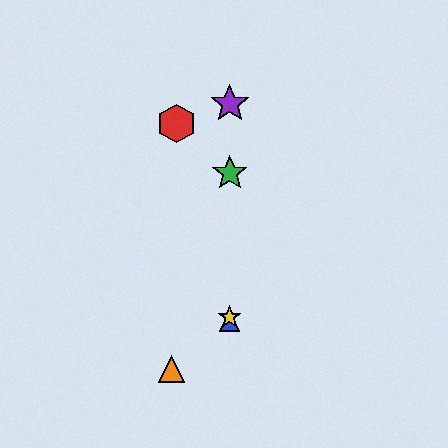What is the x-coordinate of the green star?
The green star is at x≈230.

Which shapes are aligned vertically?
The blue triangle, the green star, the yellow star, the purple star are aligned vertically.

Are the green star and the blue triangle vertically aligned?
Yes, both are at x≈230.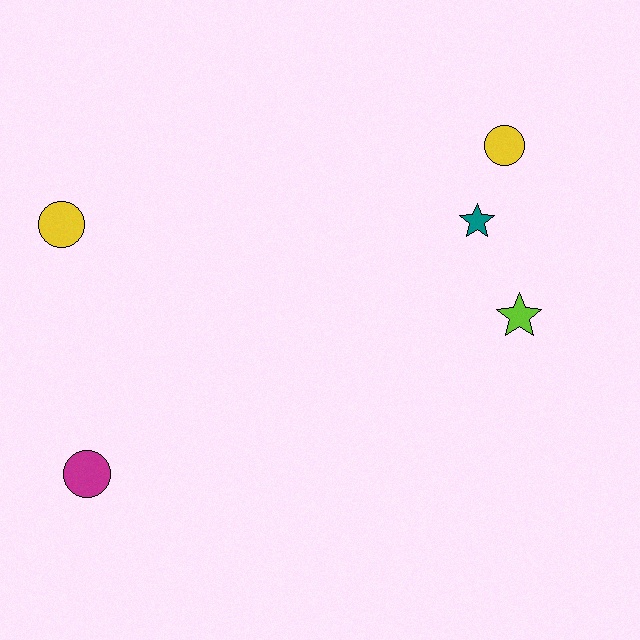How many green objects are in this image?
There are no green objects.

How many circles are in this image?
There are 3 circles.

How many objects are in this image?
There are 5 objects.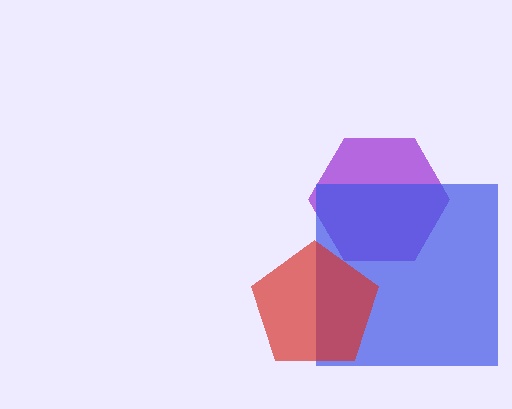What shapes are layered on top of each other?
The layered shapes are: a purple hexagon, a blue square, a red pentagon.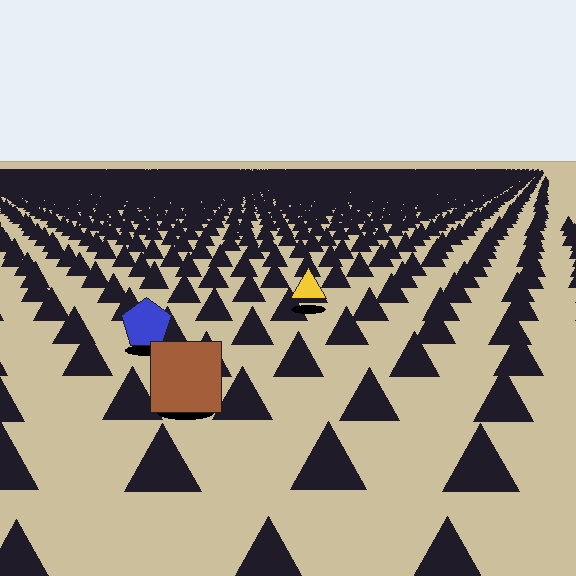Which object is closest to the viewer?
The brown square is closest. The texture marks near it are larger and more spread out.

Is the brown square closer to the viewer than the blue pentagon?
Yes. The brown square is closer — you can tell from the texture gradient: the ground texture is coarser near it.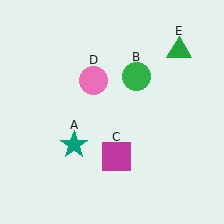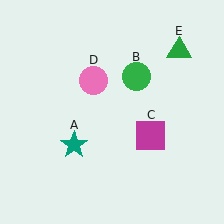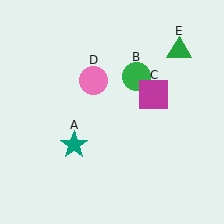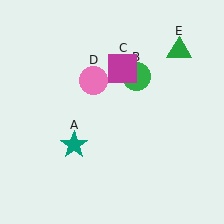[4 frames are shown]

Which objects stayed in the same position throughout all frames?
Teal star (object A) and green circle (object B) and pink circle (object D) and green triangle (object E) remained stationary.